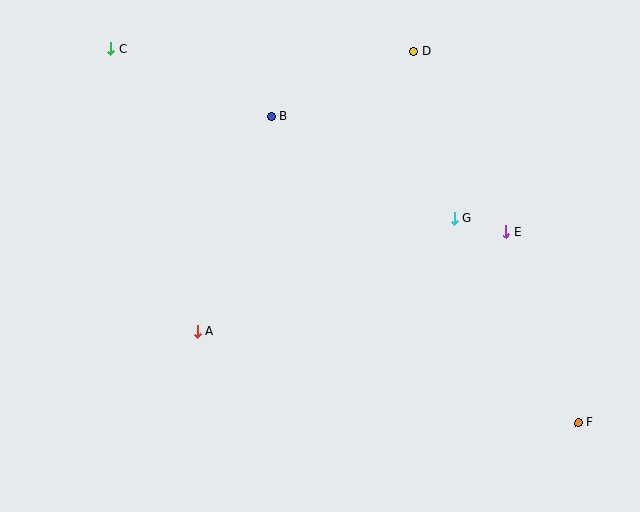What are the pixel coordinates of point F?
Point F is at (579, 423).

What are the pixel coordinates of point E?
Point E is at (506, 232).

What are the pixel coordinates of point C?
Point C is at (110, 49).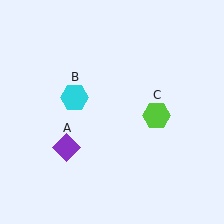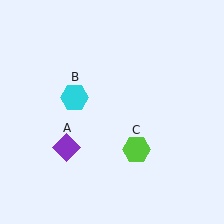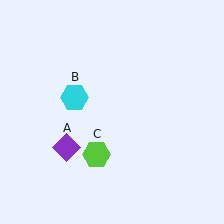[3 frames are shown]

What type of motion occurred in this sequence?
The lime hexagon (object C) rotated clockwise around the center of the scene.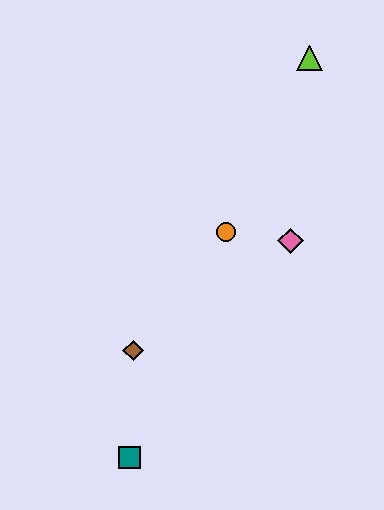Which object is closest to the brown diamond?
The teal square is closest to the brown diamond.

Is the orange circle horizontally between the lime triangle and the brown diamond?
Yes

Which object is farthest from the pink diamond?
The teal square is farthest from the pink diamond.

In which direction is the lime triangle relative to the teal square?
The lime triangle is above the teal square.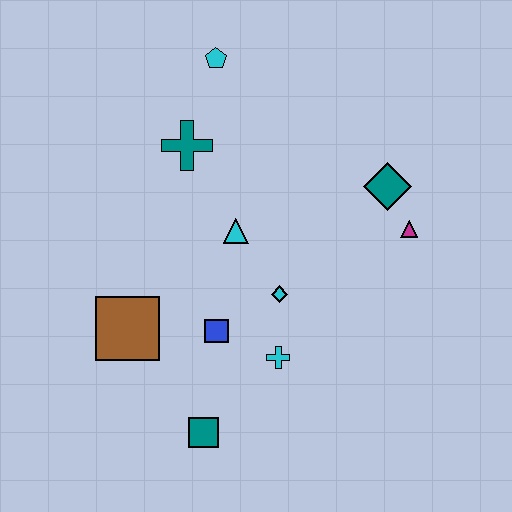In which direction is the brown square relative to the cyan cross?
The brown square is to the left of the cyan cross.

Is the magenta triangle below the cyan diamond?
No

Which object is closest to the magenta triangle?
The teal diamond is closest to the magenta triangle.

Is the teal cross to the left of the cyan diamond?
Yes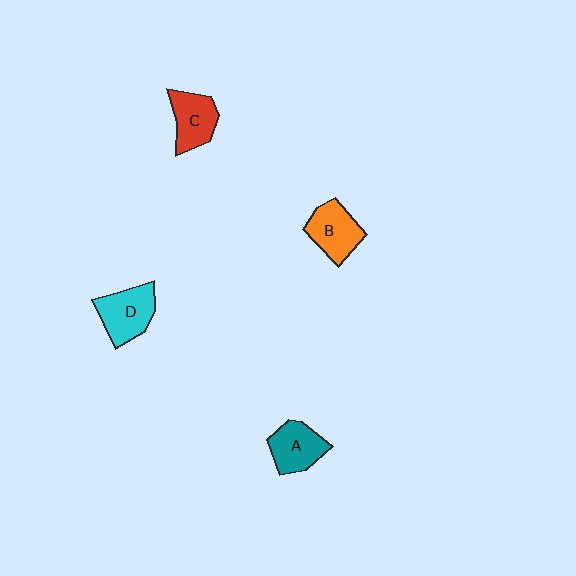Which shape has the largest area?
Shape D (cyan).